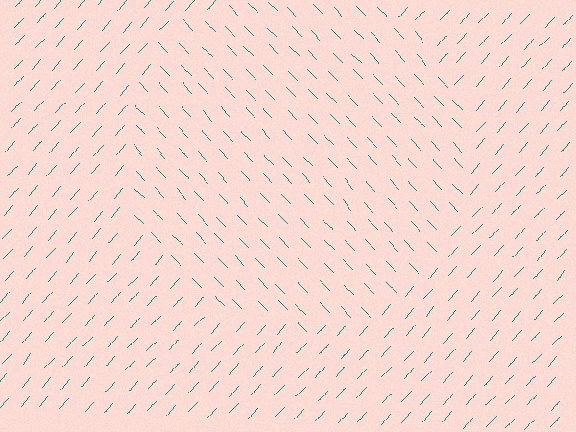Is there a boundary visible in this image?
Yes, there is a texture boundary formed by a change in line orientation.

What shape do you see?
I see a circle.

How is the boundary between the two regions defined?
The boundary is defined purely by a change in line orientation (approximately 86 degrees difference). All lines are the same color and thickness.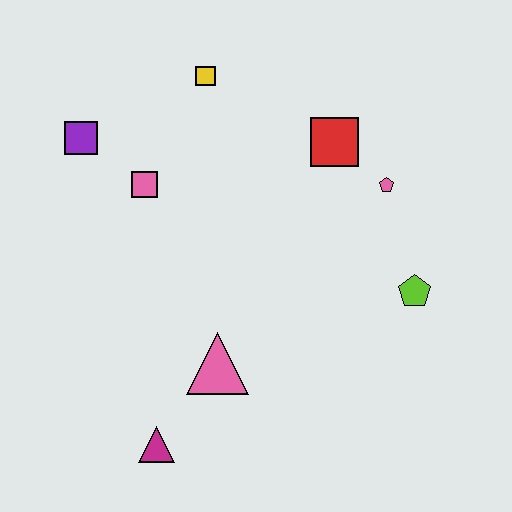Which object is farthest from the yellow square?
The magenta triangle is farthest from the yellow square.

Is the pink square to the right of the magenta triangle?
No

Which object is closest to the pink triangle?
The magenta triangle is closest to the pink triangle.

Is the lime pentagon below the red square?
Yes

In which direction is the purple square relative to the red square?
The purple square is to the left of the red square.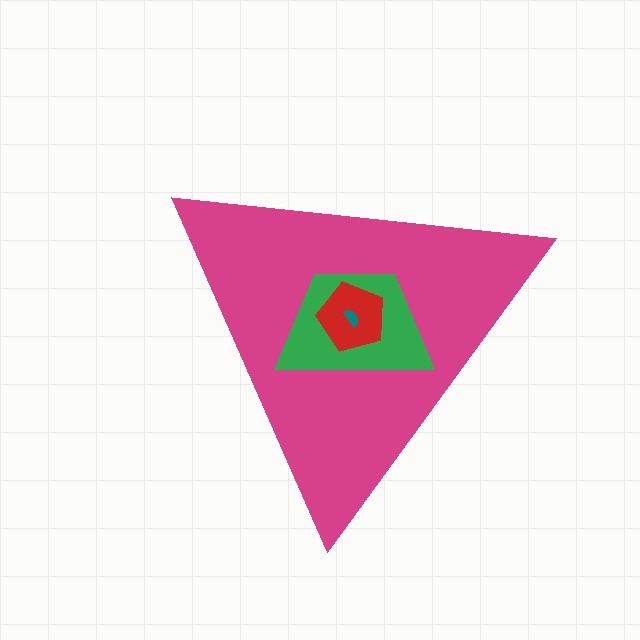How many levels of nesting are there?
4.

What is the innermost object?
The teal semicircle.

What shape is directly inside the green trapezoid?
The red pentagon.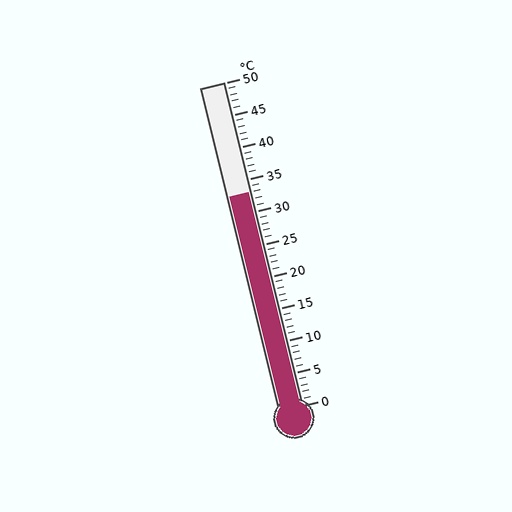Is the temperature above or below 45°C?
The temperature is below 45°C.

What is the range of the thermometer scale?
The thermometer scale ranges from 0°C to 50°C.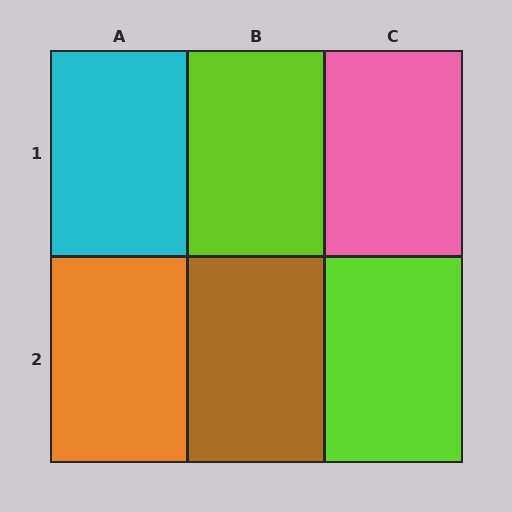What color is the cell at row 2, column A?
Orange.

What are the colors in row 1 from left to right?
Cyan, lime, pink.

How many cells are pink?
1 cell is pink.